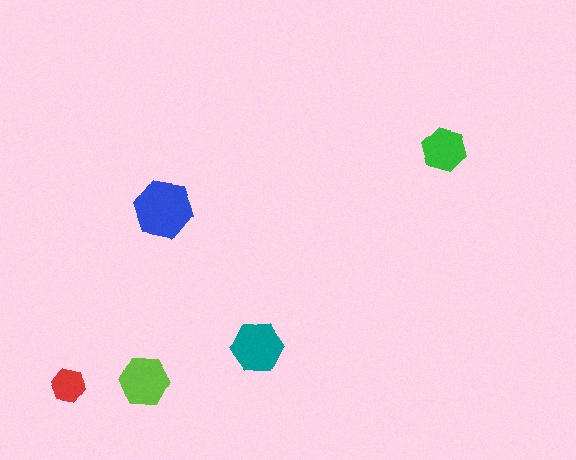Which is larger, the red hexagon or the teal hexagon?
The teal one.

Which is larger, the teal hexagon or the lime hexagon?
The teal one.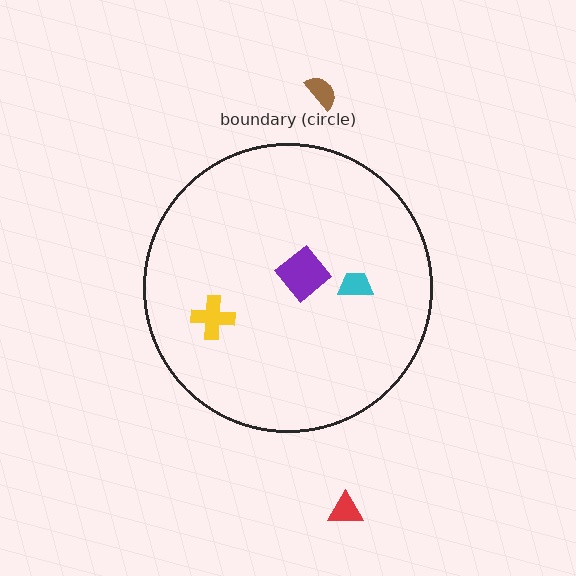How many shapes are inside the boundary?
3 inside, 2 outside.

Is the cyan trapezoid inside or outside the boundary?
Inside.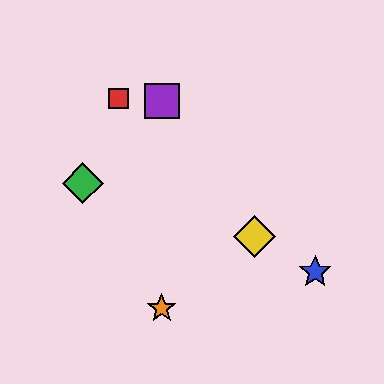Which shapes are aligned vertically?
The purple square, the orange star are aligned vertically.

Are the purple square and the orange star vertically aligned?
Yes, both are at x≈162.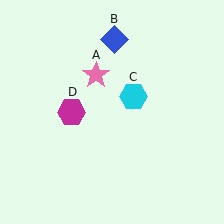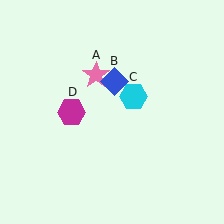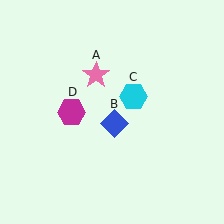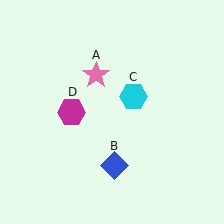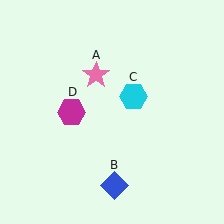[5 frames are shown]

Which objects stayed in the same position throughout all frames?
Pink star (object A) and cyan hexagon (object C) and magenta hexagon (object D) remained stationary.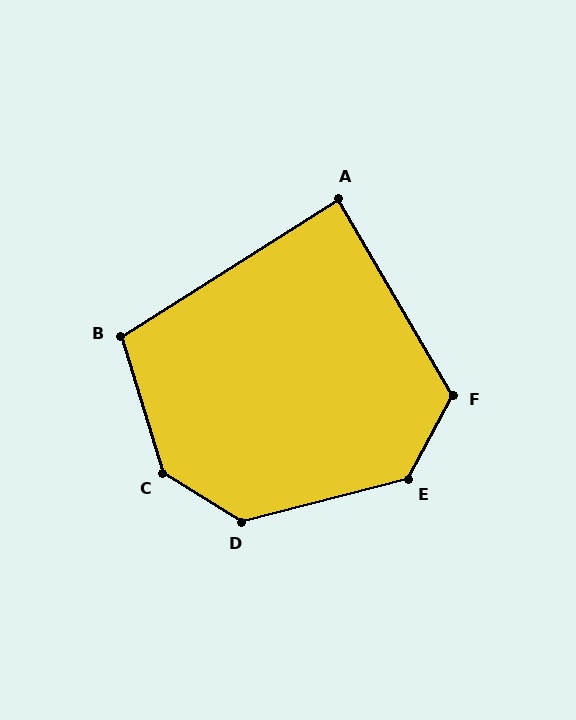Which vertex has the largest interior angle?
C, at approximately 139 degrees.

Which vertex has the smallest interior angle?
A, at approximately 88 degrees.